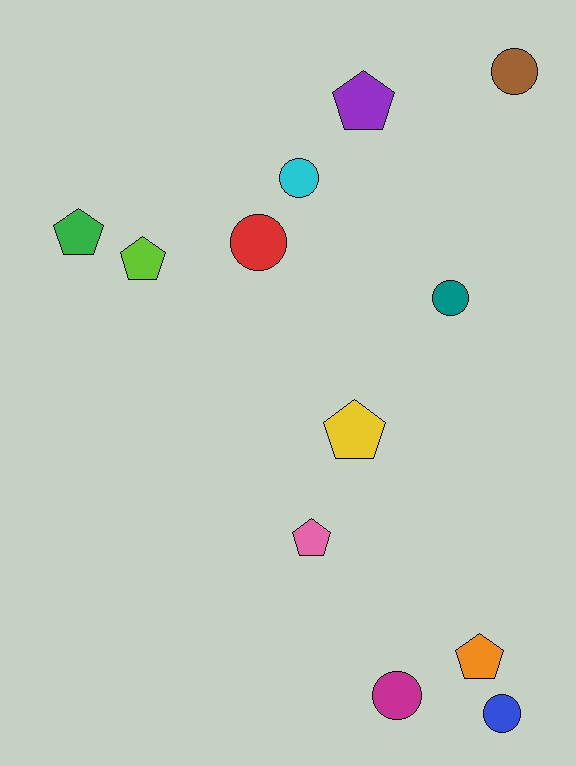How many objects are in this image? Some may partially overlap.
There are 12 objects.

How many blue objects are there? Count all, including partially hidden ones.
There is 1 blue object.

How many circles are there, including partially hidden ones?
There are 6 circles.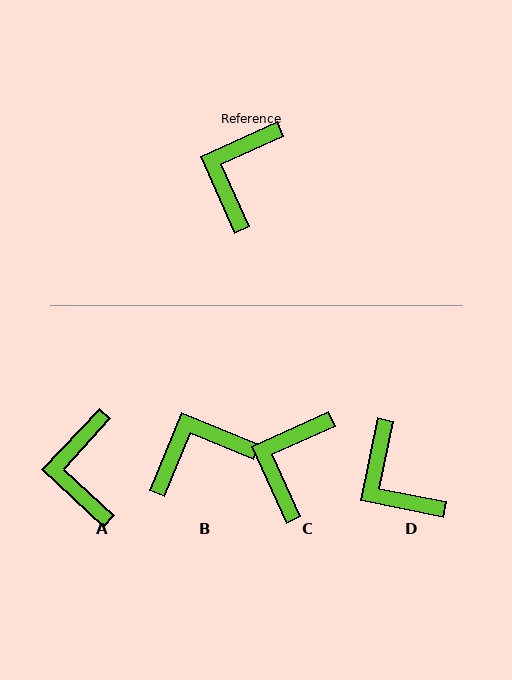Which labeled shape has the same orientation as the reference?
C.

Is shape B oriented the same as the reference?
No, it is off by about 47 degrees.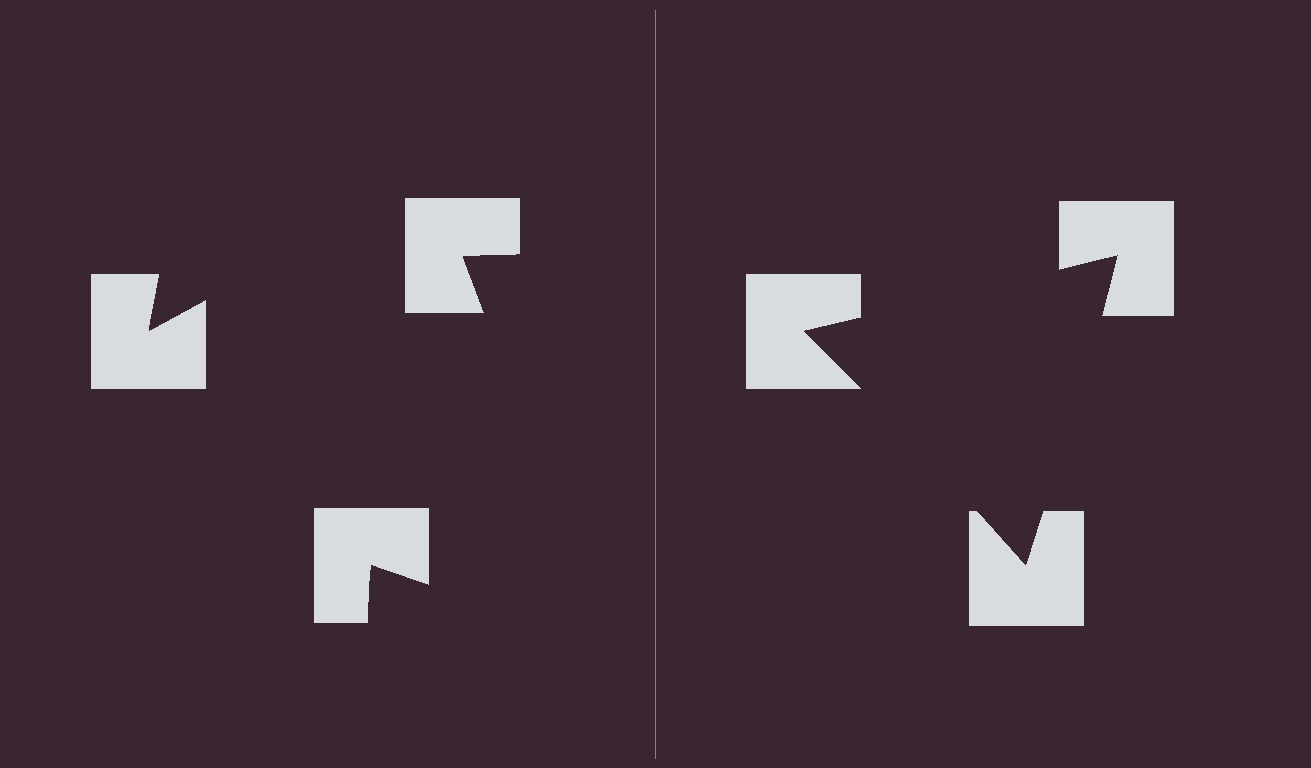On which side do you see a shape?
An illusory triangle appears on the right side. On the left side the wedge cuts are rotated, so no coherent shape forms.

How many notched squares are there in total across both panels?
6 — 3 on each side.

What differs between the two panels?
The notched squares are positioned identically on both sides; only the wedge orientations differ. On the right they align to a triangle; on the left they are misaligned.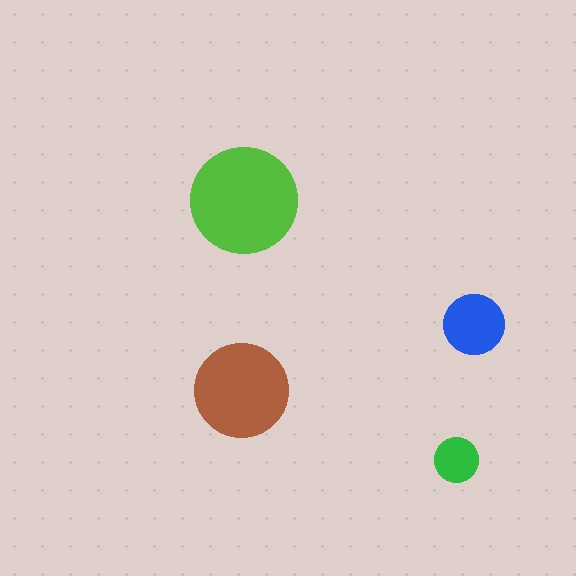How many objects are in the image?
There are 4 objects in the image.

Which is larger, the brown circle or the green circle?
The brown one.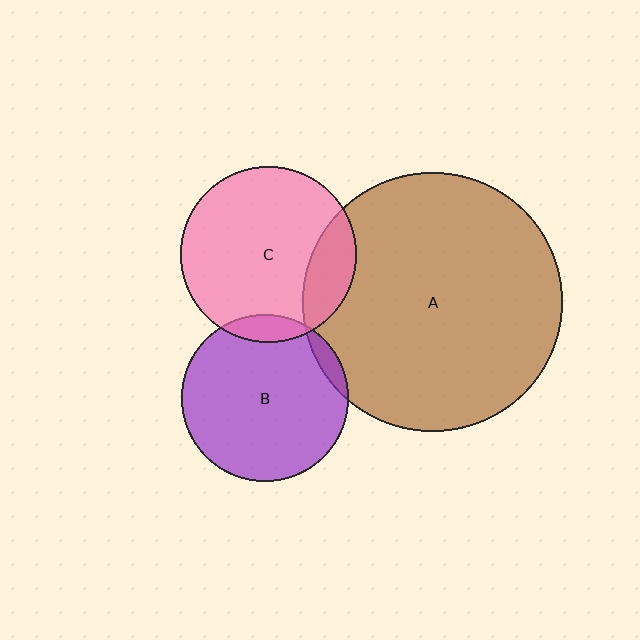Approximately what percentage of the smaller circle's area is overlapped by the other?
Approximately 5%.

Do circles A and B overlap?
Yes.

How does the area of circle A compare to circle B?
Approximately 2.4 times.